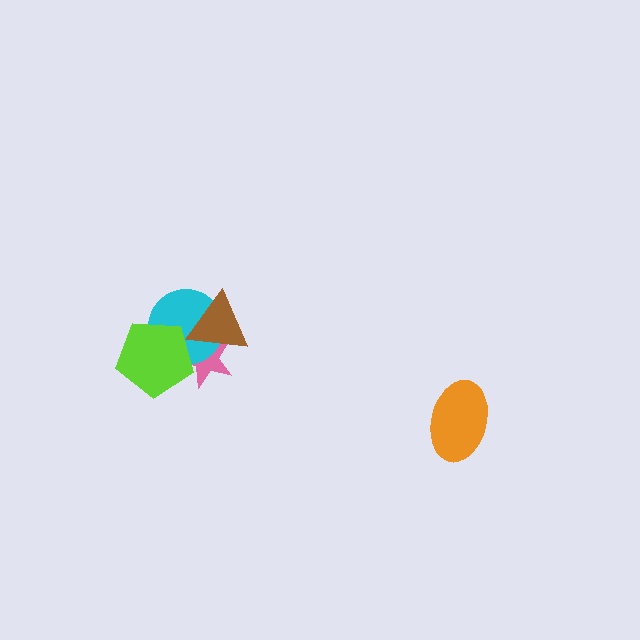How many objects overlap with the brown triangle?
2 objects overlap with the brown triangle.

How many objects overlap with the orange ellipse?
0 objects overlap with the orange ellipse.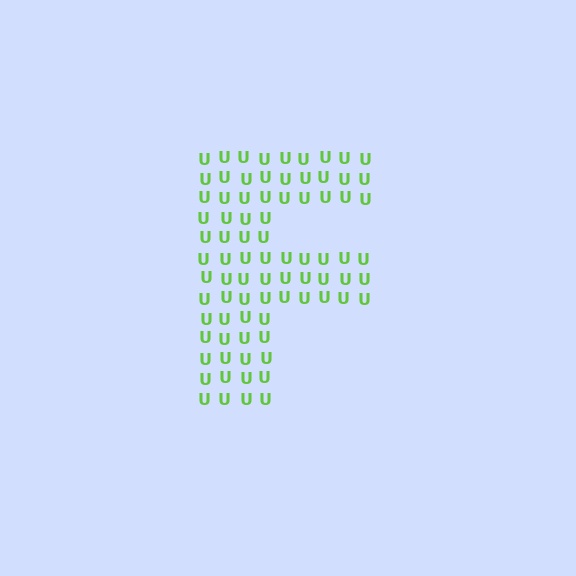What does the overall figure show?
The overall figure shows the letter F.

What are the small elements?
The small elements are letter U's.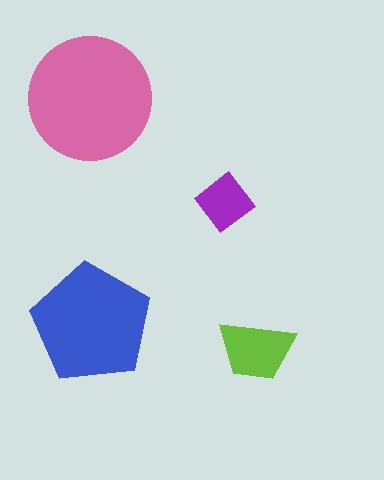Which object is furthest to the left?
The pink circle is leftmost.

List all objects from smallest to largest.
The purple diamond, the lime trapezoid, the blue pentagon, the pink circle.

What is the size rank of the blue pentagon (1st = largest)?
2nd.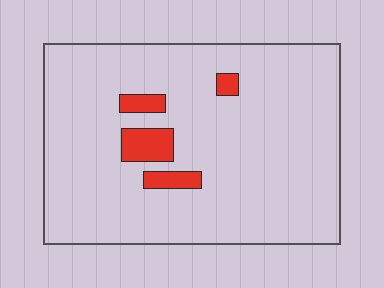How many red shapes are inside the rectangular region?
4.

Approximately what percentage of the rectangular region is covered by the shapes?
Approximately 5%.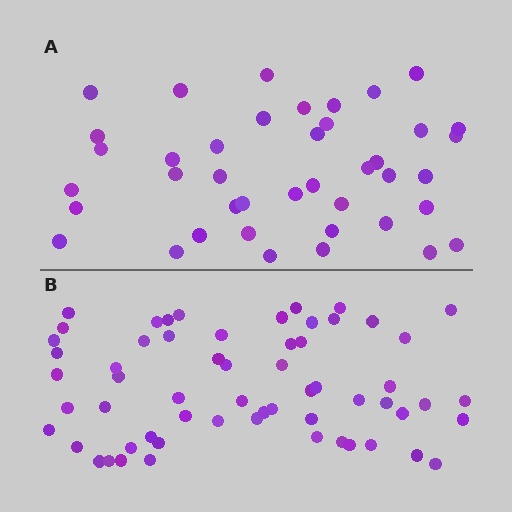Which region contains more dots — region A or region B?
Region B (the bottom region) has more dots.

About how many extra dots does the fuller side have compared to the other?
Region B has approximately 20 more dots than region A.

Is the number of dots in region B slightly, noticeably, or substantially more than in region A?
Region B has substantially more. The ratio is roughly 1.5 to 1.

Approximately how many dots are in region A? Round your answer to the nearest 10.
About 40 dots. (The exact count is 41, which rounds to 40.)